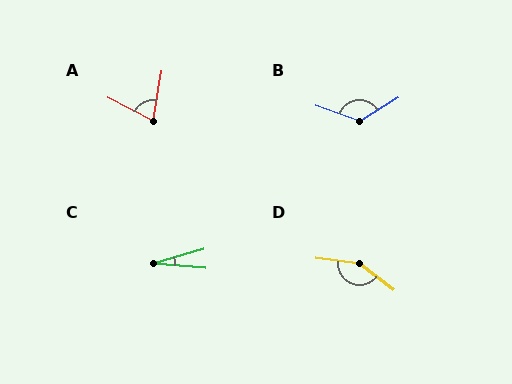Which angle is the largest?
D, at approximately 150 degrees.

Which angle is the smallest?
C, at approximately 22 degrees.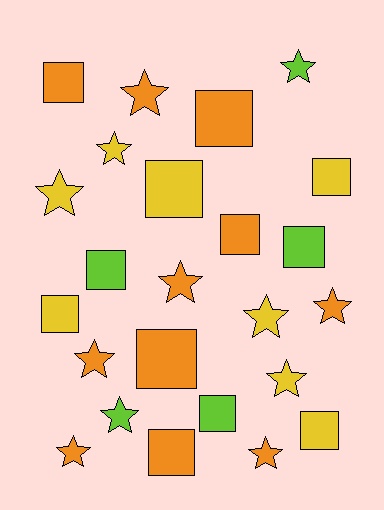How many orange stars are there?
There are 6 orange stars.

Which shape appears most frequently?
Square, with 12 objects.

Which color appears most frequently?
Orange, with 11 objects.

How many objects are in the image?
There are 24 objects.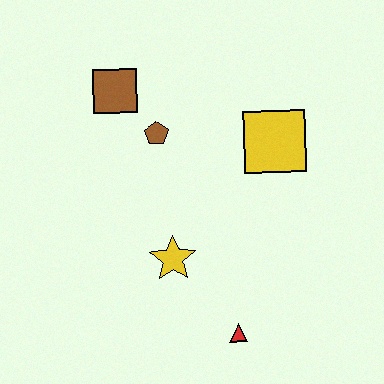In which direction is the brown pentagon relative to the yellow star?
The brown pentagon is above the yellow star.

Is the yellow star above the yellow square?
No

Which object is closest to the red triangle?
The yellow star is closest to the red triangle.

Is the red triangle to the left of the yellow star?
No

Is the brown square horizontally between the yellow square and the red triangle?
No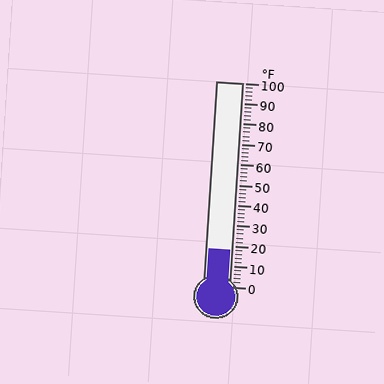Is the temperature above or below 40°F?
The temperature is below 40°F.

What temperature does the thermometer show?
The thermometer shows approximately 18°F.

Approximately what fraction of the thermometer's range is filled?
The thermometer is filled to approximately 20% of its range.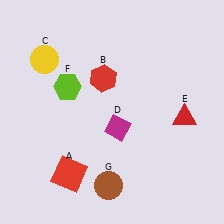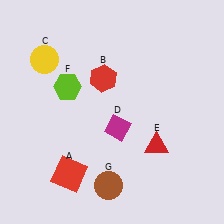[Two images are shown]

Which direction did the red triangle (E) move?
The red triangle (E) moved down.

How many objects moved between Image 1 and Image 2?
1 object moved between the two images.